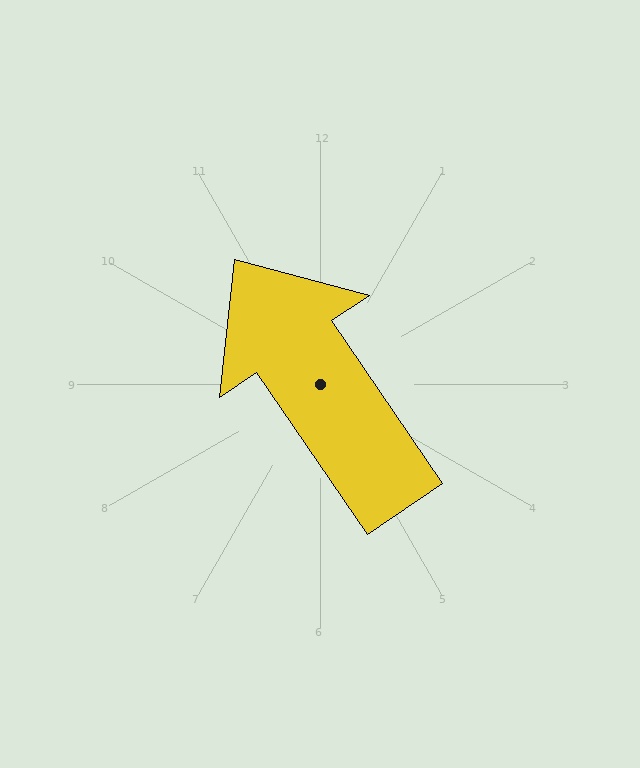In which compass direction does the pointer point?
Northwest.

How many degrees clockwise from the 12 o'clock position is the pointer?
Approximately 326 degrees.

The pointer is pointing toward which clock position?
Roughly 11 o'clock.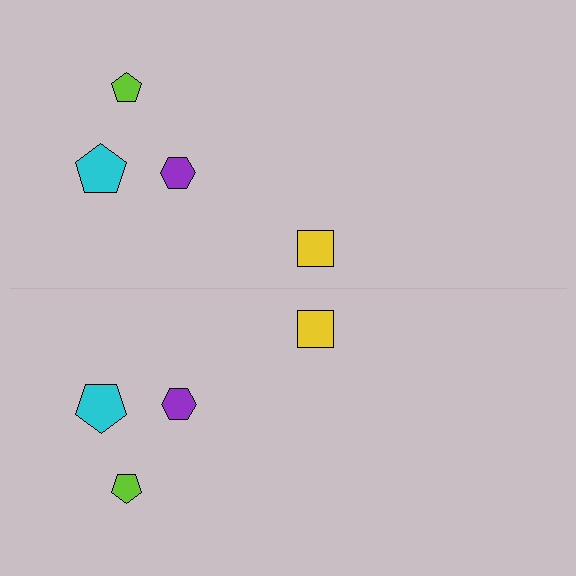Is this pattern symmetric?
Yes, this pattern has bilateral (reflection) symmetry.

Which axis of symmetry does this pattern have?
The pattern has a horizontal axis of symmetry running through the center of the image.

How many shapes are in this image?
There are 8 shapes in this image.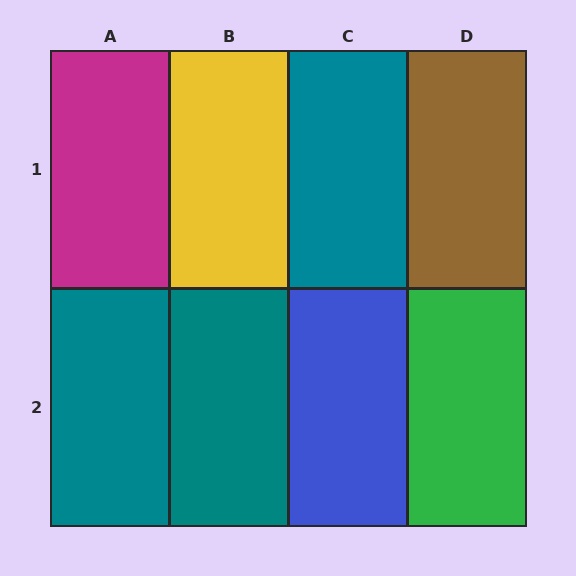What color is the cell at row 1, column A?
Magenta.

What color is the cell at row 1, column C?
Teal.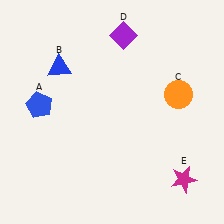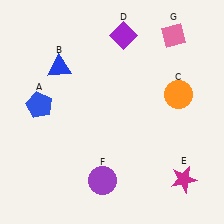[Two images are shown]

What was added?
A purple circle (F), a pink diamond (G) were added in Image 2.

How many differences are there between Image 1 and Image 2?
There are 2 differences between the two images.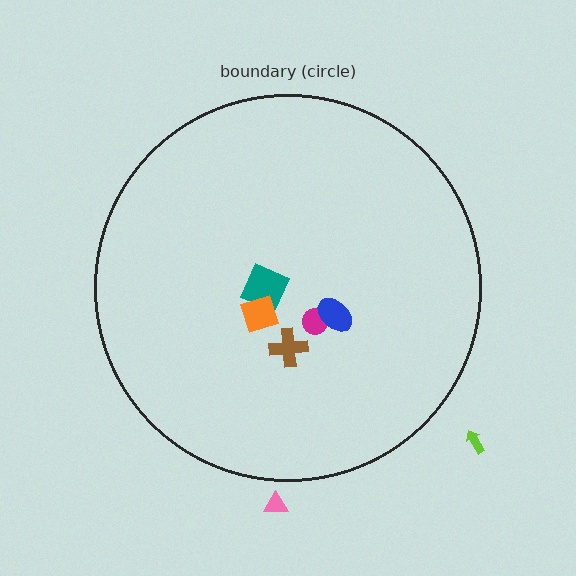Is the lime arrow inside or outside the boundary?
Outside.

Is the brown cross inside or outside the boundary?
Inside.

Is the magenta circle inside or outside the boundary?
Inside.